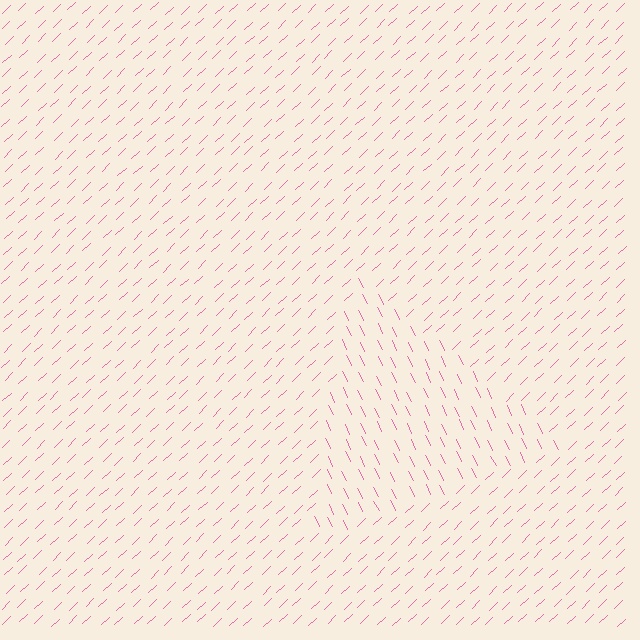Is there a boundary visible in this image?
Yes, there is a texture boundary formed by a change in line orientation.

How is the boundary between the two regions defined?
The boundary is defined purely by a change in line orientation (approximately 72 degrees difference). All lines are the same color and thickness.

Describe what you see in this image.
The image is filled with small pink line segments. A triangle region in the image has lines oriented differently from the surrounding lines, creating a visible texture boundary.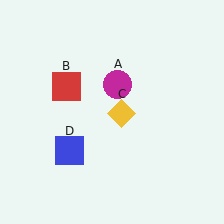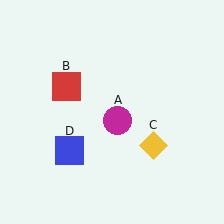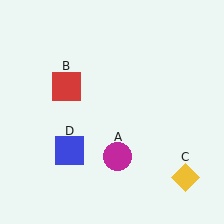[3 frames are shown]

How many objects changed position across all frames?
2 objects changed position: magenta circle (object A), yellow diamond (object C).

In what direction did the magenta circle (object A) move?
The magenta circle (object A) moved down.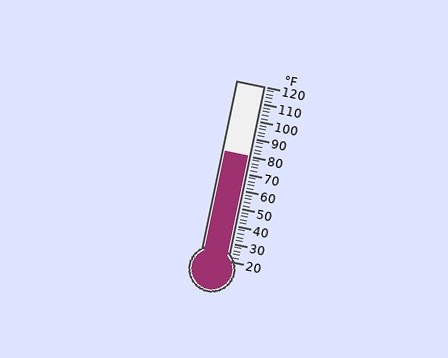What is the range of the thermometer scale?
The thermometer scale ranges from 20°F to 120°F.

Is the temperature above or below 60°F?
The temperature is above 60°F.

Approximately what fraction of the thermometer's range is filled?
The thermometer is filled to approximately 60% of its range.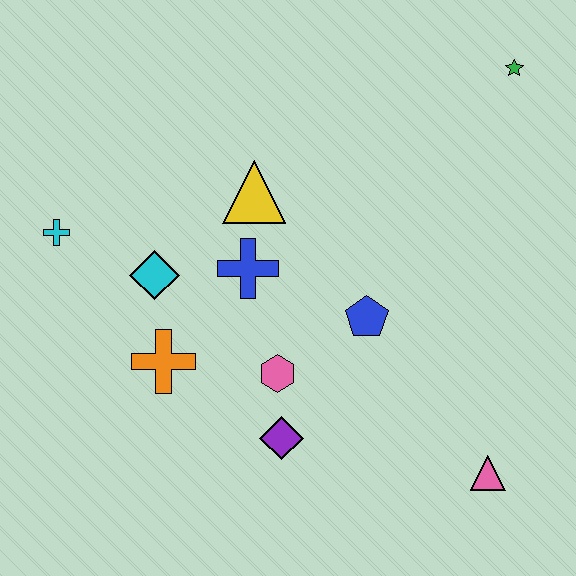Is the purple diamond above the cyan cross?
No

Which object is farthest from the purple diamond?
The green star is farthest from the purple diamond.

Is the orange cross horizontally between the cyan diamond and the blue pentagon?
Yes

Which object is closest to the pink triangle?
The blue pentagon is closest to the pink triangle.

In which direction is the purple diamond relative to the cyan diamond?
The purple diamond is below the cyan diamond.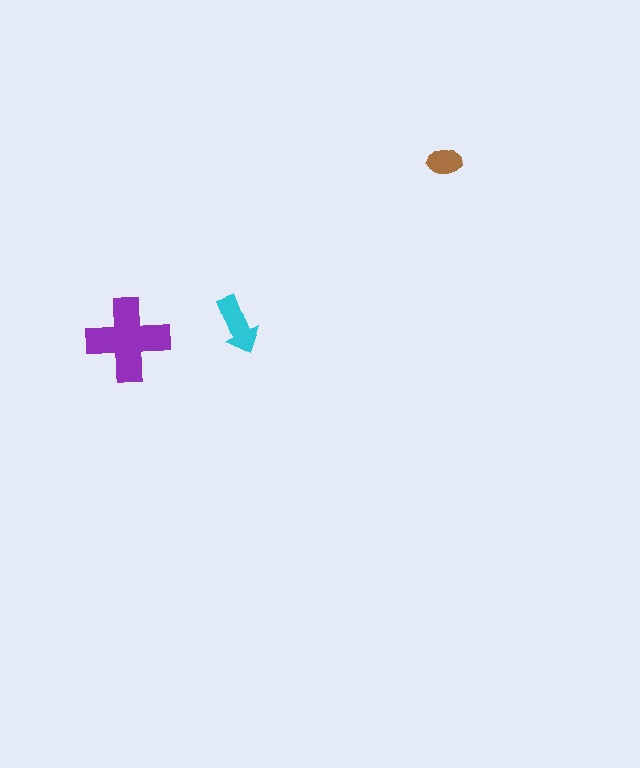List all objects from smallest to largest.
The brown ellipse, the cyan arrow, the purple cross.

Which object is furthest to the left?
The purple cross is leftmost.